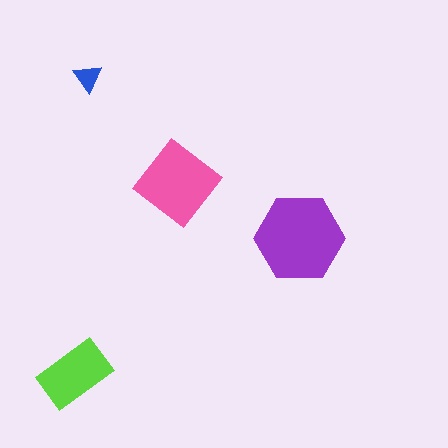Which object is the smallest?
The blue triangle.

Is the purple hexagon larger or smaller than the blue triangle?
Larger.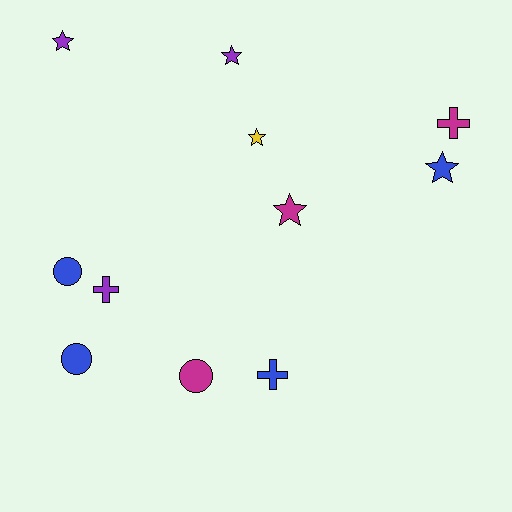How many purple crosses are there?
There is 1 purple cross.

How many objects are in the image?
There are 11 objects.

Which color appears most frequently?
Blue, with 4 objects.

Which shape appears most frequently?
Star, with 5 objects.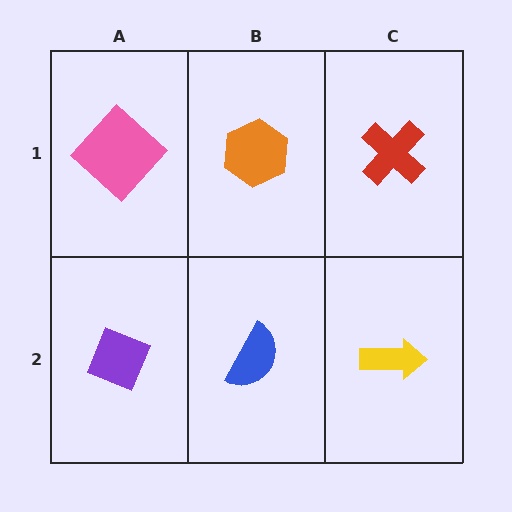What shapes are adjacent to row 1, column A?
A purple diamond (row 2, column A), an orange hexagon (row 1, column B).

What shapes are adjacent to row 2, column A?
A pink diamond (row 1, column A), a blue semicircle (row 2, column B).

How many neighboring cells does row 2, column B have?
3.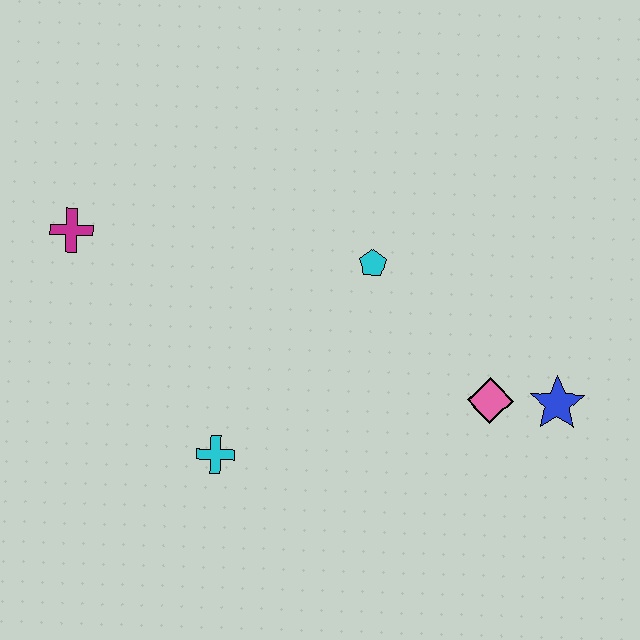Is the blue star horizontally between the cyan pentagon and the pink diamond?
No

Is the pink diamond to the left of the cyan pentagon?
No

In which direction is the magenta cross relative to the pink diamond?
The magenta cross is to the left of the pink diamond.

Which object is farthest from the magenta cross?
The blue star is farthest from the magenta cross.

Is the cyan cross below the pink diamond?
Yes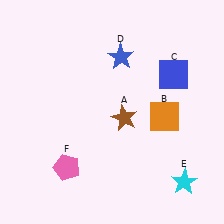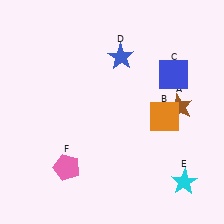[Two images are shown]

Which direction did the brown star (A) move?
The brown star (A) moved right.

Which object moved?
The brown star (A) moved right.